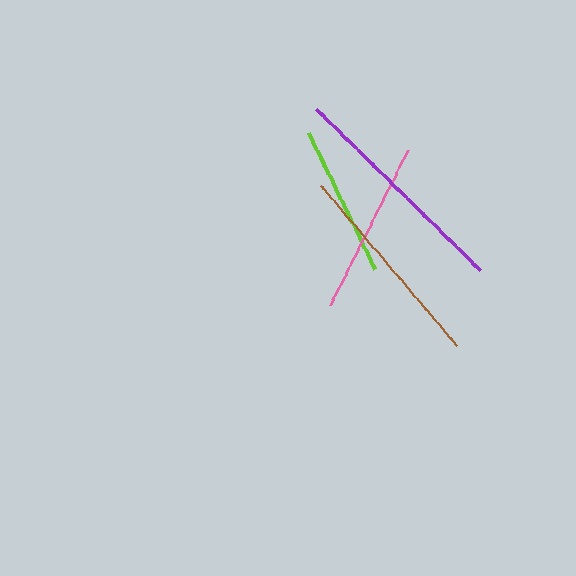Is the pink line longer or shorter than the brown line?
The brown line is longer than the pink line.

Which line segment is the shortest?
The lime line is the shortest at approximately 152 pixels.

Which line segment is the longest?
The purple line is the longest at approximately 231 pixels.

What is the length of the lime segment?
The lime segment is approximately 152 pixels long.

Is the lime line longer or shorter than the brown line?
The brown line is longer than the lime line.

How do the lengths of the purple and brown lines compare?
The purple and brown lines are approximately the same length.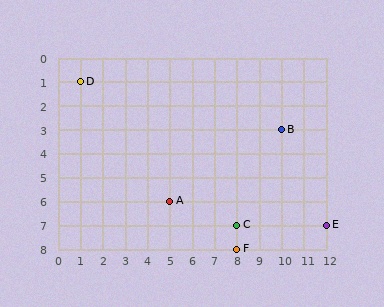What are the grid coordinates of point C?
Point C is at grid coordinates (8, 7).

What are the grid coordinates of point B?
Point B is at grid coordinates (10, 3).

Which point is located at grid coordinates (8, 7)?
Point C is at (8, 7).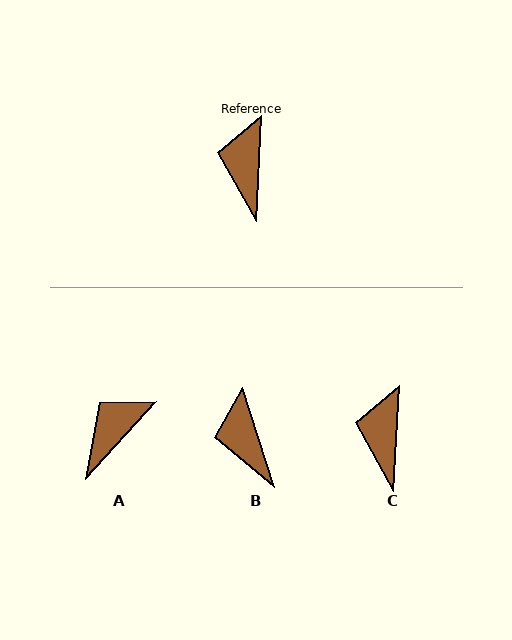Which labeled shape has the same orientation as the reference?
C.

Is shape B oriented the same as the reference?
No, it is off by about 20 degrees.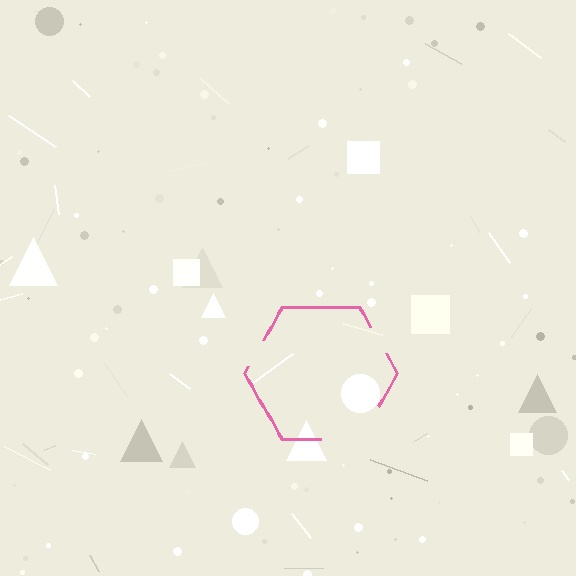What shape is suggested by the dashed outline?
The dashed outline suggests a hexagon.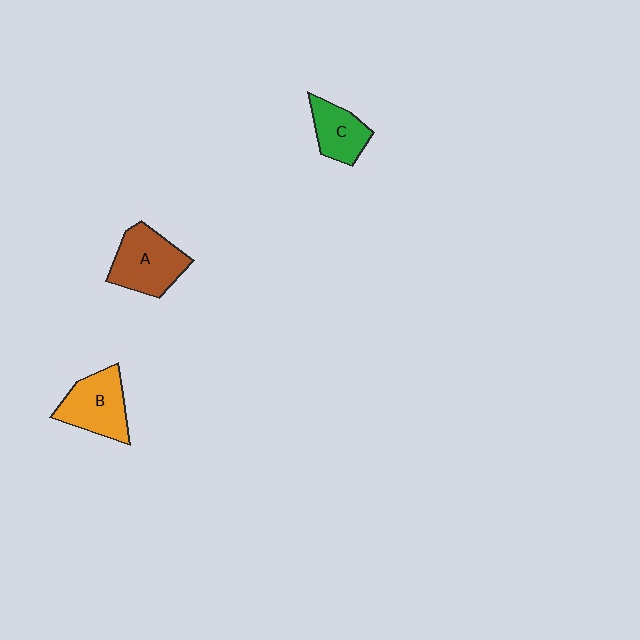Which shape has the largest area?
Shape A (brown).